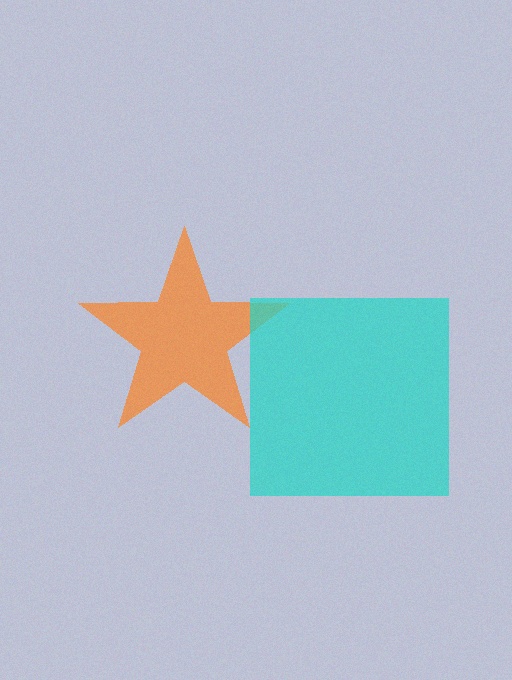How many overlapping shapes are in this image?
There are 2 overlapping shapes in the image.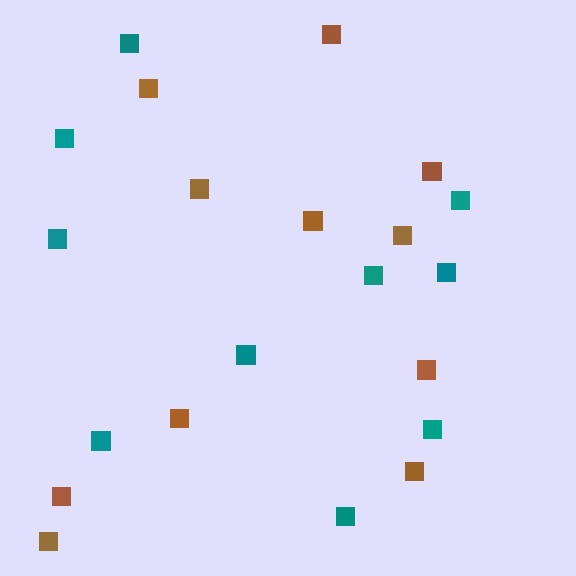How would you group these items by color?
There are 2 groups: one group of brown squares (11) and one group of teal squares (10).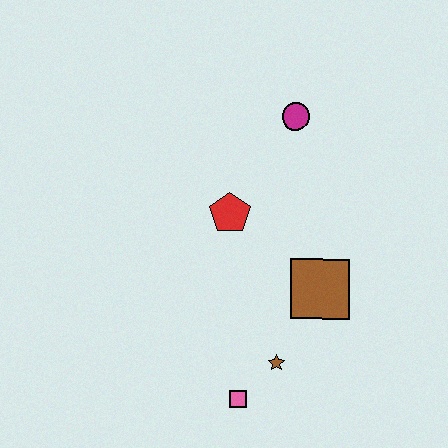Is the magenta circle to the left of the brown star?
No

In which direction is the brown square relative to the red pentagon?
The brown square is to the right of the red pentagon.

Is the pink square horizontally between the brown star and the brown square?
No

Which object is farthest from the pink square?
The magenta circle is farthest from the pink square.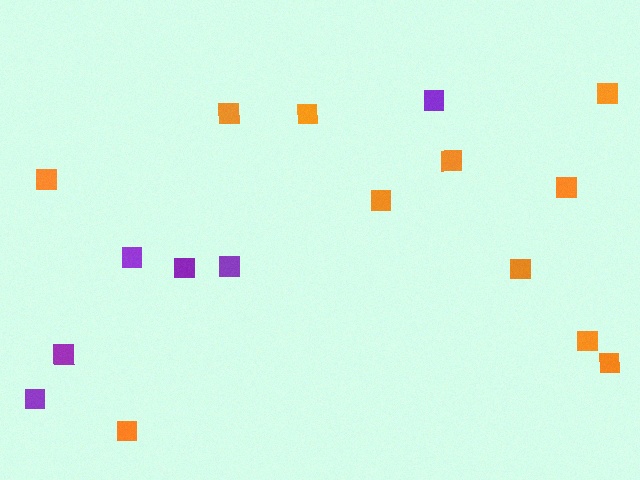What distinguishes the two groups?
There are 2 groups: one group of purple squares (6) and one group of orange squares (11).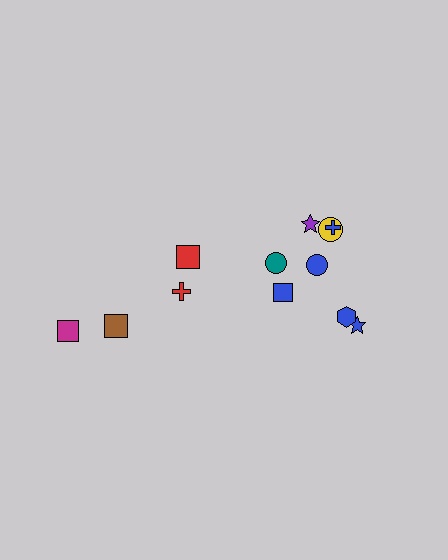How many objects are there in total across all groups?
There are 12 objects.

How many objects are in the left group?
There are 4 objects.